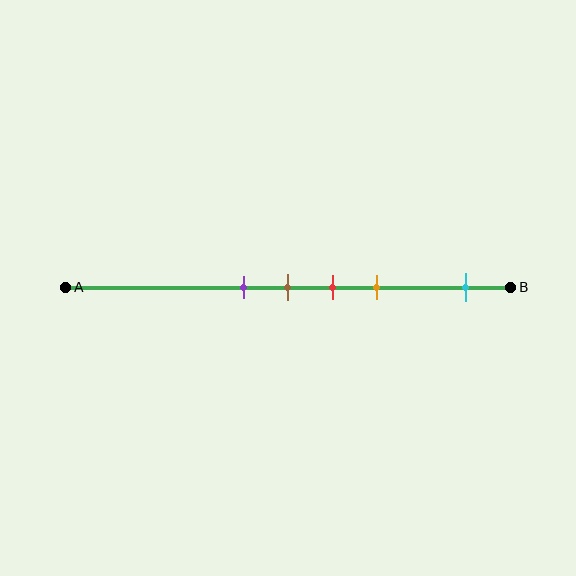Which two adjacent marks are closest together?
The purple and brown marks are the closest adjacent pair.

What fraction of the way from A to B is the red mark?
The red mark is approximately 60% (0.6) of the way from A to B.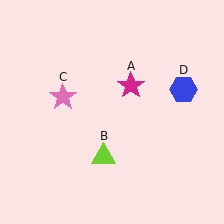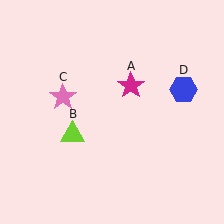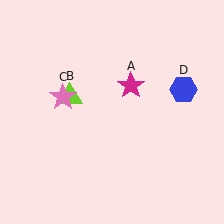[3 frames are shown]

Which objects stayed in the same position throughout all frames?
Magenta star (object A) and pink star (object C) and blue hexagon (object D) remained stationary.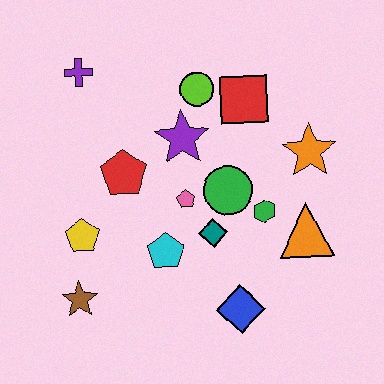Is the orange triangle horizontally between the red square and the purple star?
No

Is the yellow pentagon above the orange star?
No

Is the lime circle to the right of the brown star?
Yes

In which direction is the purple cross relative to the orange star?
The purple cross is to the left of the orange star.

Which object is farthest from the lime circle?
The brown star is farthest from the lime circle.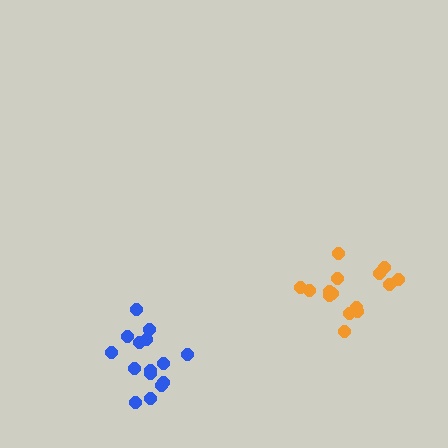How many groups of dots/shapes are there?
There are 2 groups.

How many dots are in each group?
Group 1: 15 dots, Group 2: 15 dots (30 total).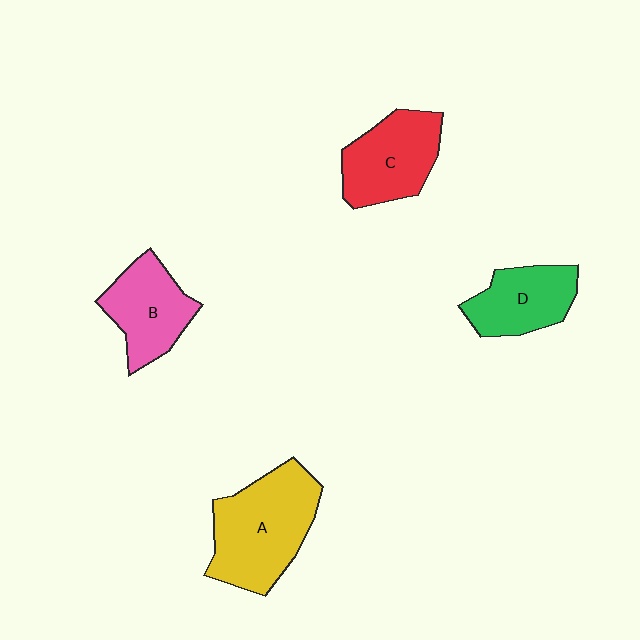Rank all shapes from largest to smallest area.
From largest to smallest: A (yellow), C (red), B (pink), D (green).